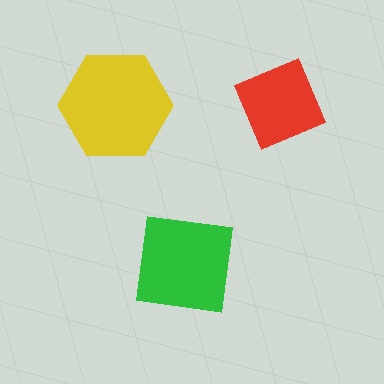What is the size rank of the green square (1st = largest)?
2nd.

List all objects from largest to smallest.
The yellow hexagon, the green square, the red square.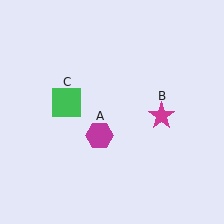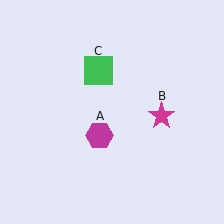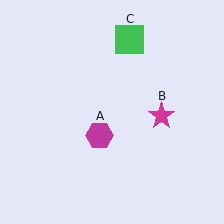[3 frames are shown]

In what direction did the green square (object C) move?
The green square (object C) moved up and to the right.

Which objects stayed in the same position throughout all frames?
Magenta hexagon (object A) and magenta star (object B) remained stationary.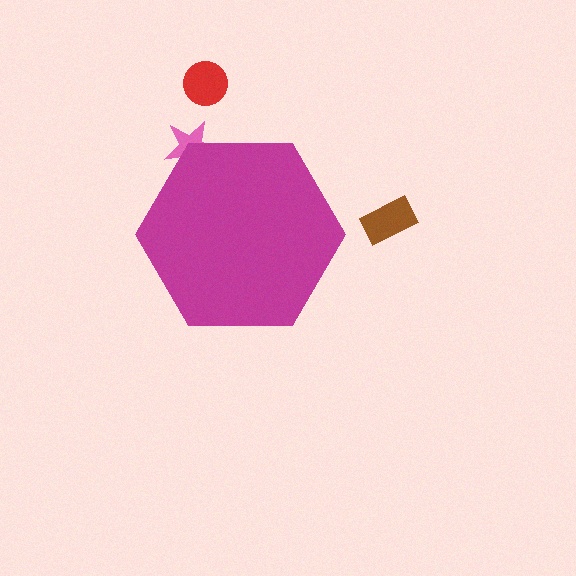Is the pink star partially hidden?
Yes, the pink star is partially hidden behind the magenta hexagon.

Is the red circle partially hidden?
No, the red circle is fully visible.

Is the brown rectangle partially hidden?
No, the brown rectangle is fully visible.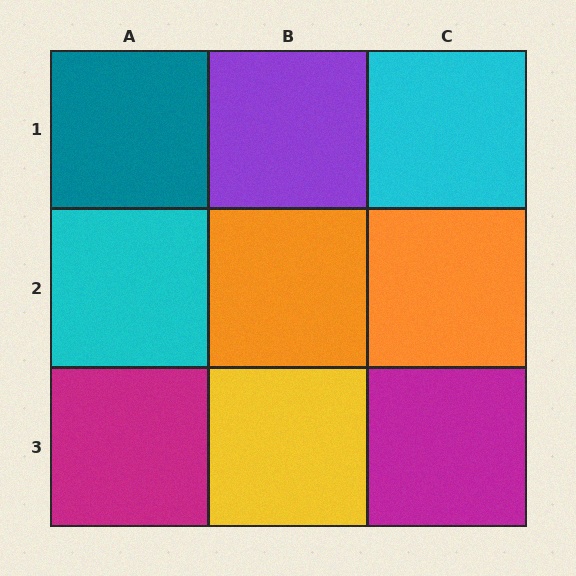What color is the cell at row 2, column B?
Orange.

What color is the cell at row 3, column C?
Magenta.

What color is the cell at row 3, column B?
Yellow.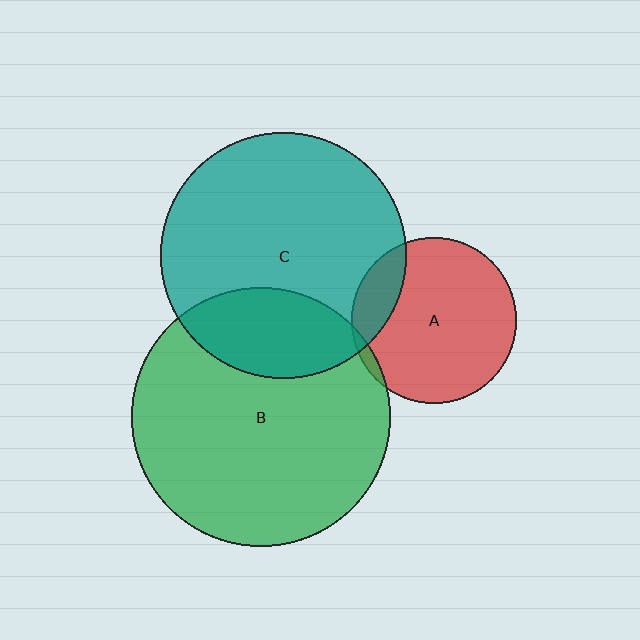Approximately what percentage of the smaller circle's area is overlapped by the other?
Approximately 15%.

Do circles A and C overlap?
Yes.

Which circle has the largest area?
Circle B (green).